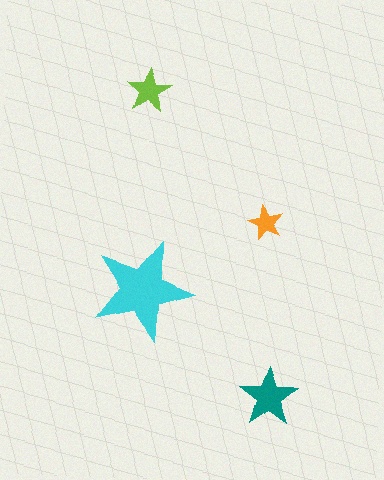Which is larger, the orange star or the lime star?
The lime one.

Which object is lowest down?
The teal star is bottommost.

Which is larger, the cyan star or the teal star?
The cyan one.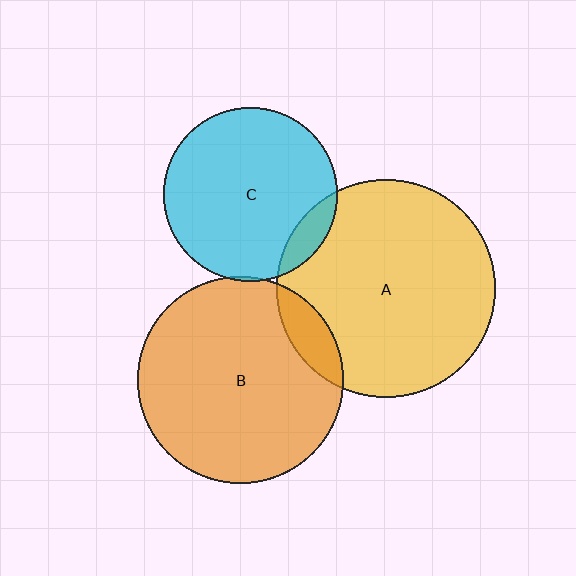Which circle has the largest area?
Circle A (yellow).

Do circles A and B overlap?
Yes.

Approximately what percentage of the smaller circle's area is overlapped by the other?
Approximately 10%.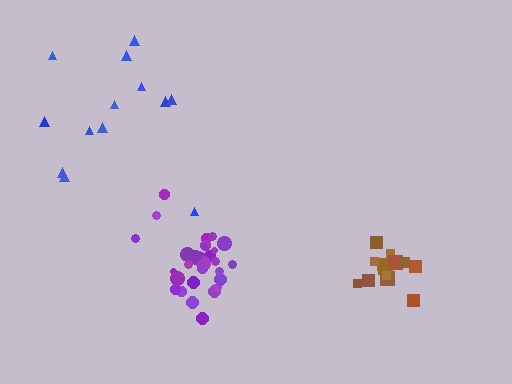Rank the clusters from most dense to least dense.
purple, brown, blue.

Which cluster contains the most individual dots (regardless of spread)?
Purple (30).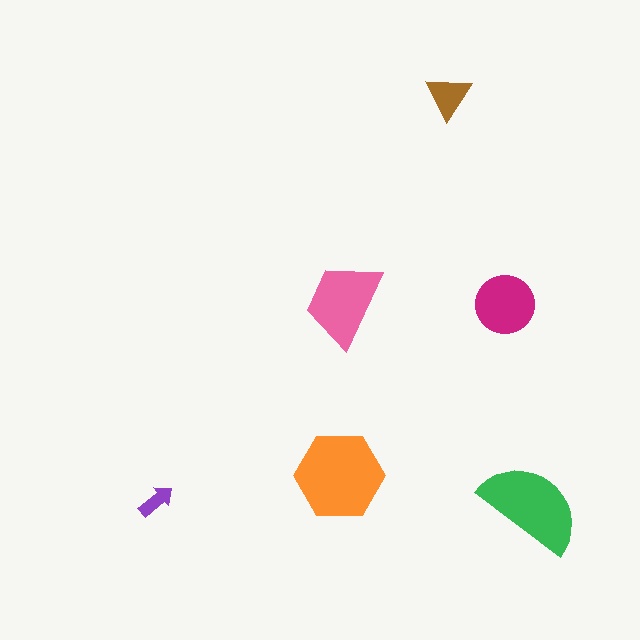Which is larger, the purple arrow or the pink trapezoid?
The pink trapezoid.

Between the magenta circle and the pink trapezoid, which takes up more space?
The pink trapezoid.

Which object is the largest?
The orange hexagon.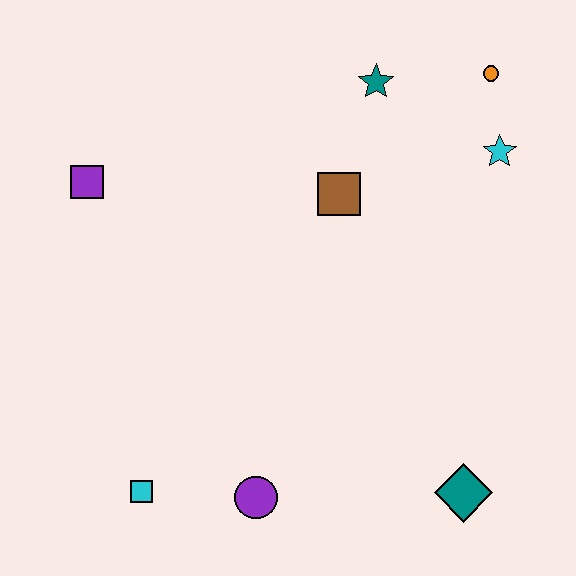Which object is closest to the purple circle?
The cyan square is closest to the purple circle.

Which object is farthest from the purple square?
The teal diamond is farthest from the purple square.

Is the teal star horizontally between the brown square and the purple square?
No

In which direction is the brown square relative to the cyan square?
The brown square is above the cyan square.